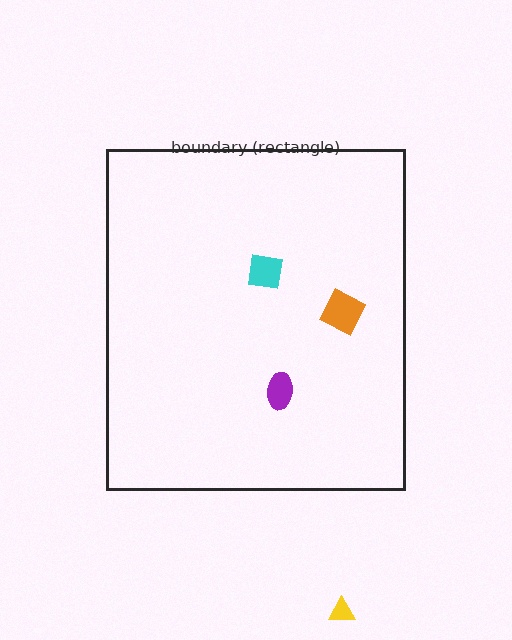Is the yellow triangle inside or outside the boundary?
Outside.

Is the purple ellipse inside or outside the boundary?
Inside.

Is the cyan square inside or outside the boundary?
Inside.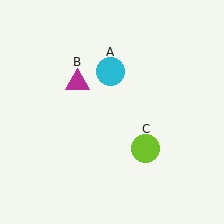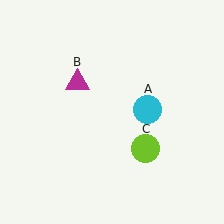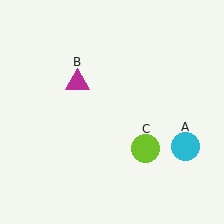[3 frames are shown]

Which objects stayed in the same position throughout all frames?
Magenta triangle (object B) and lime circle (object C) remained stationary.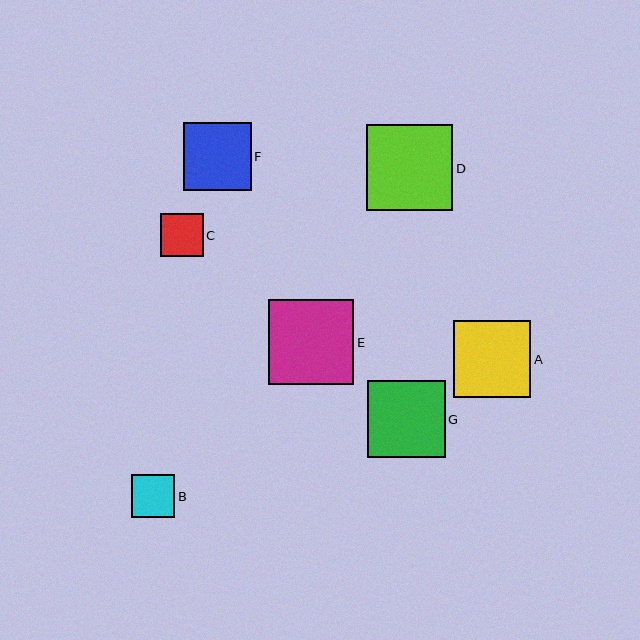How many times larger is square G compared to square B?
Square G is approximately 1.8 times the size of square B.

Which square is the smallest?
Square B is the smallest with a size of approximately 43 pixels.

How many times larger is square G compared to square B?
Square G is approximately 1.8 times the size of square B.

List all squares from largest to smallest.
From largest to smallest: D, E, G, A, F, C, B.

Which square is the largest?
Square D is the largest with a size of approximately 87 pixels.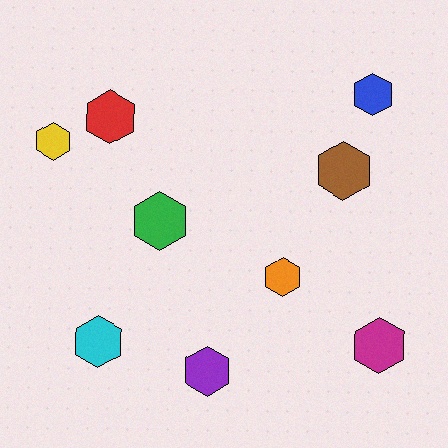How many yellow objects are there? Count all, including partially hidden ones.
There is 1 yellow object.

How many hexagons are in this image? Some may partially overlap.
There are 9 hexagons.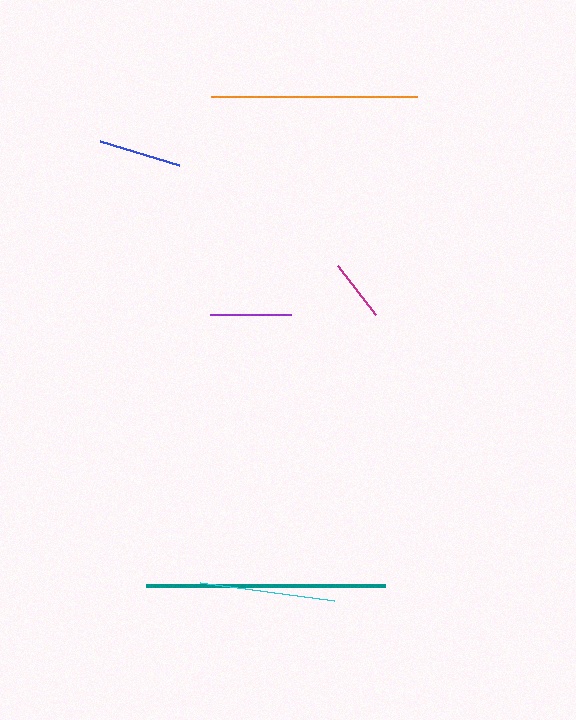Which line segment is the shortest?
The magenta line is the shortest at approximately 62 pixels.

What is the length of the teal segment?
The teal segment is approximately 239 pixels long.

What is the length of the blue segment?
The blue segment is approximately 83 pixels long.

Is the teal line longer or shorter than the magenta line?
The teal line is longer than the magenta line.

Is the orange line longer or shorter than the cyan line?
The orange line is longer than the cyan line.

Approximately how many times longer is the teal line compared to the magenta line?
The teal line is approximately 3.9 times the length of the magenta line.